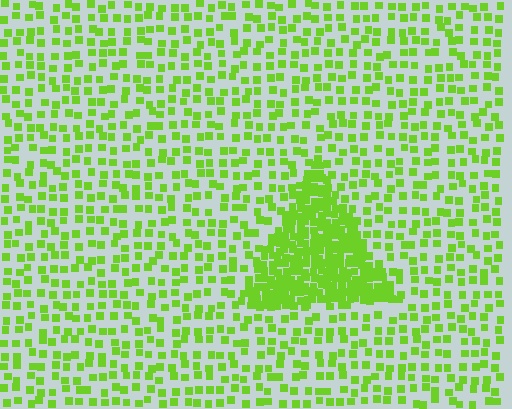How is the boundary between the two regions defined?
The boundary is defined by a change in element density (approximately 2.9x ratio). All elements are the same color, size, and shape.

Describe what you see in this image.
The image contains small lime elements arranged at two different densities. A triangle-shaped region is visible where the elements are more densely packed than the surrounding area.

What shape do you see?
I see a triangle.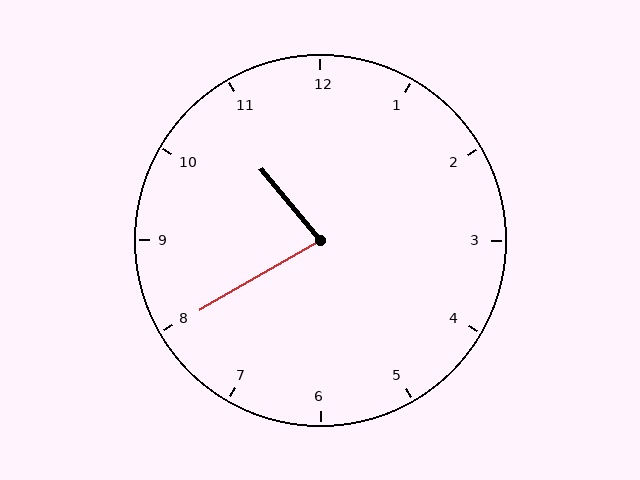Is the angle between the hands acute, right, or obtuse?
It is acute.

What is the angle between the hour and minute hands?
Approximately 80 degrees.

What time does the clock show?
10:40.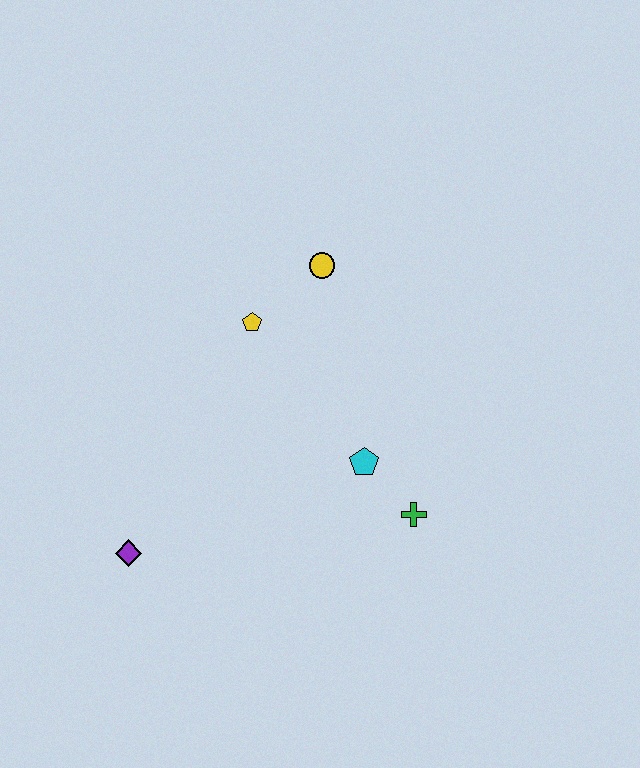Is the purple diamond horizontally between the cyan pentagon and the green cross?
No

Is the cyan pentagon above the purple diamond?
Yes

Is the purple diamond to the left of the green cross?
Yes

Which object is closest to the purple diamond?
The cyan pentagon is closest to the purple diamond.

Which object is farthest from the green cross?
The purple diamond is farthest from the green cross.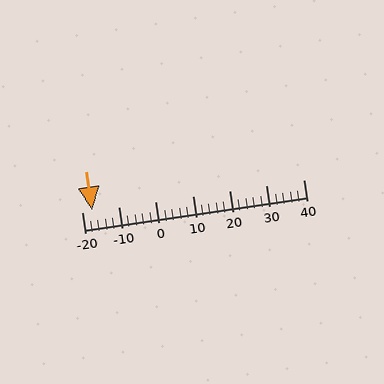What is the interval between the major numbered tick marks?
The major tick marks are spaced 10 units apart.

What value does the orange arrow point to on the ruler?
The orange arrow points to approximately -17.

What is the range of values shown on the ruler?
The ruler shows values from -20 to 40.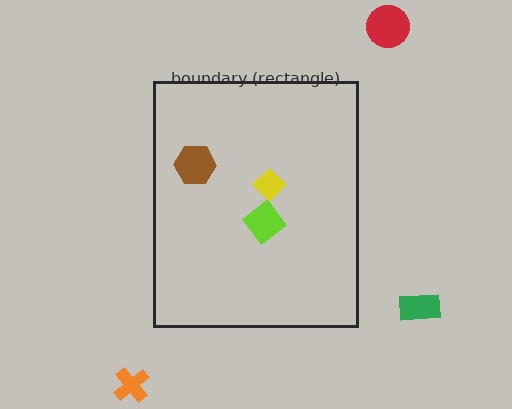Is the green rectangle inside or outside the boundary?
Outside.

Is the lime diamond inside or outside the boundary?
Inside.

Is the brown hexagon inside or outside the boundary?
Inside.